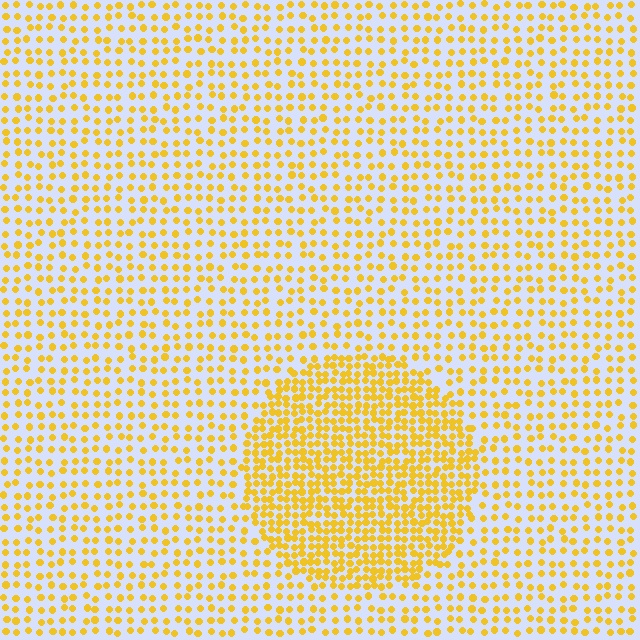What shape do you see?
I see a circle.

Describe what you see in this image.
The image contains small yellow elements arranged at two different densities. A circle-shaped region is visible where the elements are more densely packed than the surrounding area.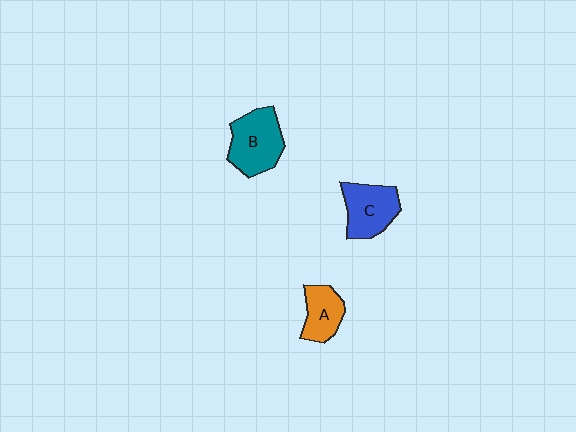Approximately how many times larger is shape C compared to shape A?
Approximately 1.3 times.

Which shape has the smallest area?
Shape A (orange).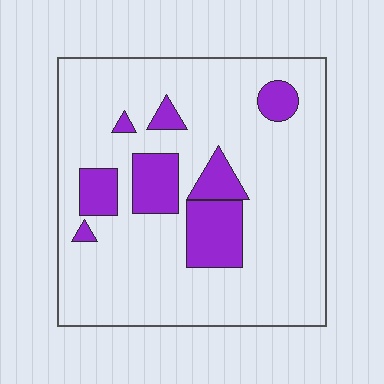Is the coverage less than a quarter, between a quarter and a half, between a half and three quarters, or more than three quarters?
Less than a quarter.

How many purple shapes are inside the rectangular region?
8.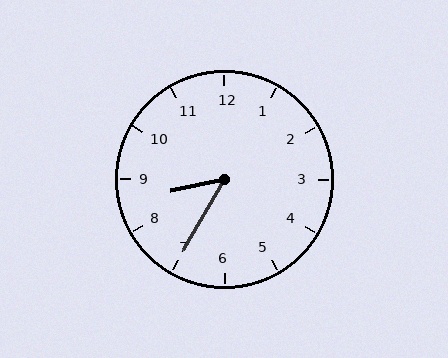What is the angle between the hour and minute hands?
Approximately 48 degrees.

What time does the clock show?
8:35.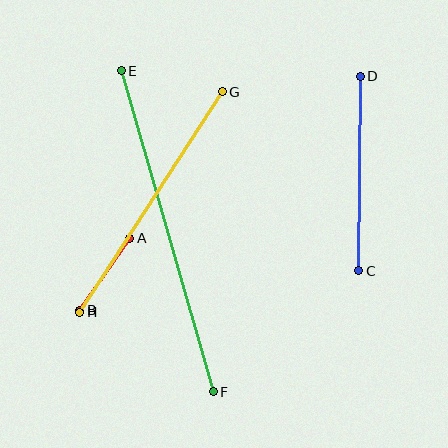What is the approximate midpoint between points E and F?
The midpoint is at approximately (167, 231) pixels.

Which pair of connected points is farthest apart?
Points E and F are farthest apart.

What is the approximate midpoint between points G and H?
The midpoint is at approximately (151, 202) pixels.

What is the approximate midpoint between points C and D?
The midpoint is at approximately (359, 173) pixels.